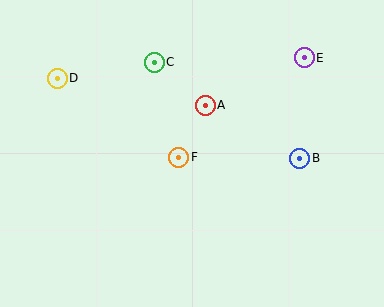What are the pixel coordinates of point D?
Point D is at (57, 78).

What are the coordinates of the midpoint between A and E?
The midpoint between A and E is at (255, 82).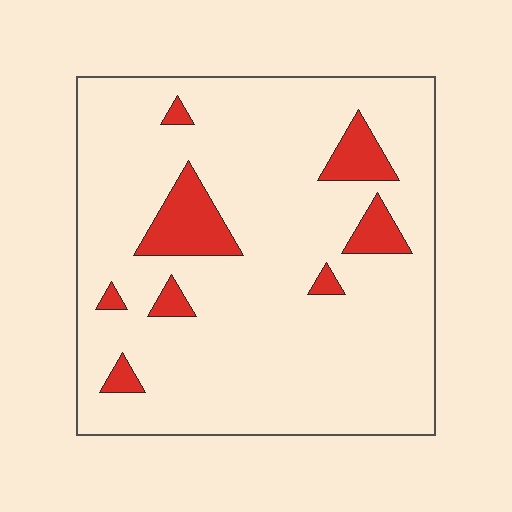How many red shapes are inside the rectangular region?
8.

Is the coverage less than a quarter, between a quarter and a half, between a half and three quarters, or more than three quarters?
Less than a quarter.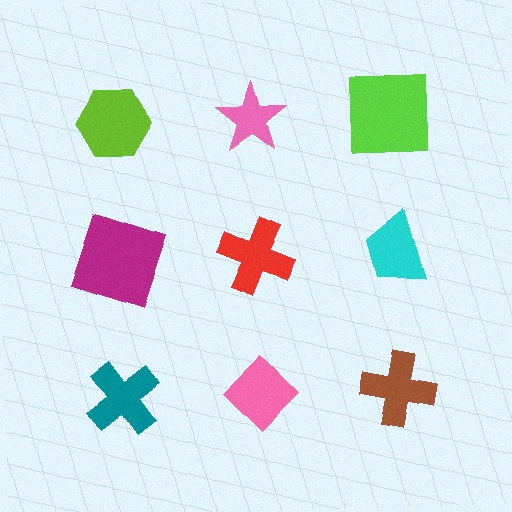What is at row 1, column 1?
A lime hexagon.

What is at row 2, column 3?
A cyan trapezoid.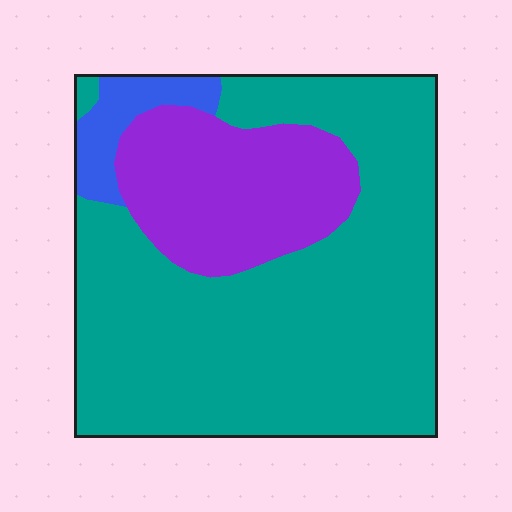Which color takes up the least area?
Blue, at roughly 5%.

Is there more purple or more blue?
Purple.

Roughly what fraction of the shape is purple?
Purple covers around 25% of the shape.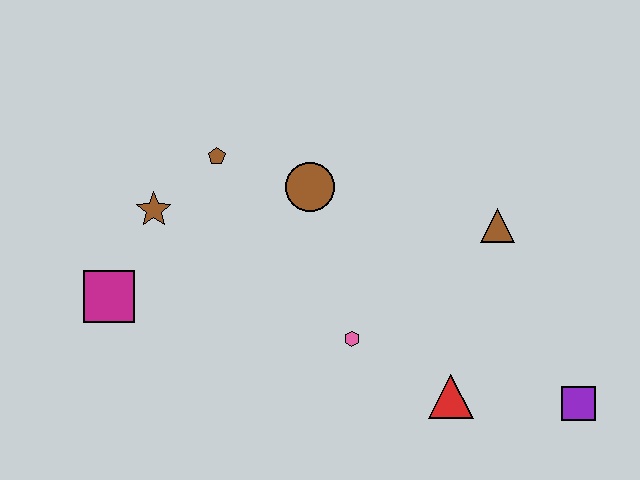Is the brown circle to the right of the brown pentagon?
Yes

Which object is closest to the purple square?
The red triangle is closest to the purple square.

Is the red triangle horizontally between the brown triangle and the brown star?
Yes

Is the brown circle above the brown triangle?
Yes